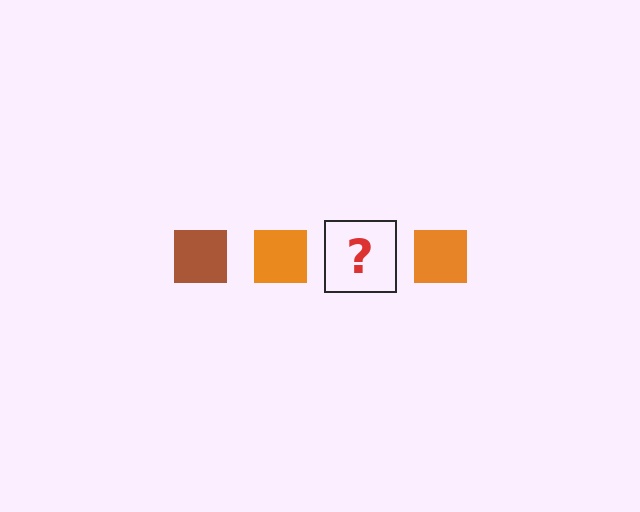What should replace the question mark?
The question mark should be replaced with a brown square.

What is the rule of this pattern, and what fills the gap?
The rule is that the pattern cycles through brown, orange squares. The gap should be filled with a brown square.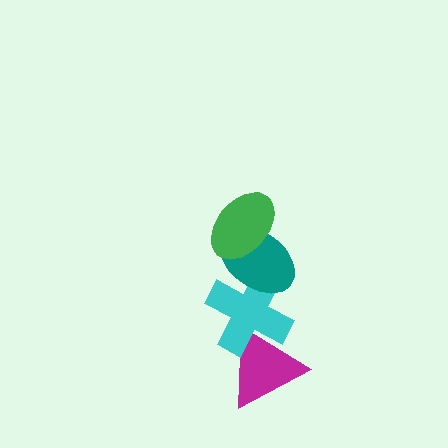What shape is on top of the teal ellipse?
The green ellipse is on top of the teal ellipse.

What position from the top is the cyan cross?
The cyan cross is 3rd from the top.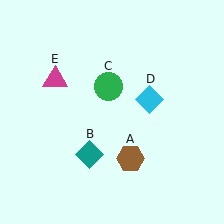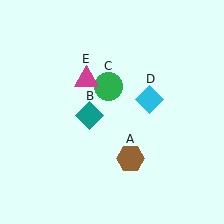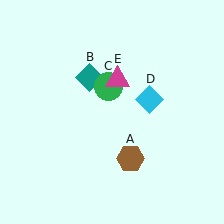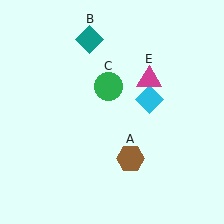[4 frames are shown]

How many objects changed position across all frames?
2 objects changed position: teal diamond (object B), magenta triangle (object E).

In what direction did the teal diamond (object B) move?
The teal diamond (object B) moved up.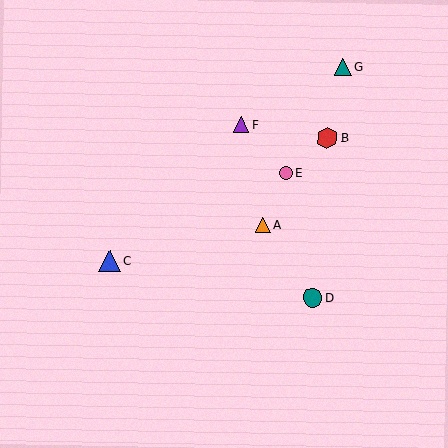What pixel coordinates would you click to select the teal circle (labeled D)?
Click at (312, 297) to select the teal circle D.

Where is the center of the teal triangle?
The center of the teal triangle is at (343, 67).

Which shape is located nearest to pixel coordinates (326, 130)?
The red hexagon (labeled B) at (327, 138) is nearest to that location.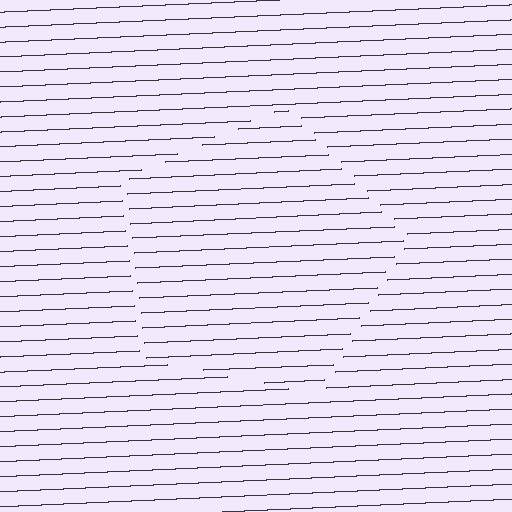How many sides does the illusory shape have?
5 sides — the line-ends trace a pentagon.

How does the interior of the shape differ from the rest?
The interior of the shape contains the same grating, shifted by half a period — the contour is defined by the phase discontinuity where line-ends from the inner and outer gratings abut.